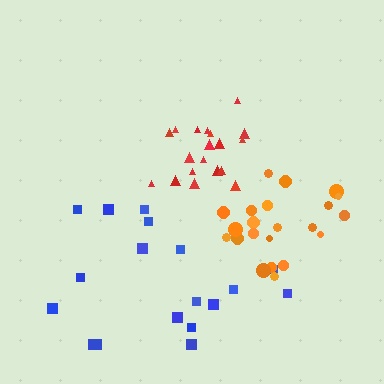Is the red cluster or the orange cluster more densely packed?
Red.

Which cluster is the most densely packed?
Red.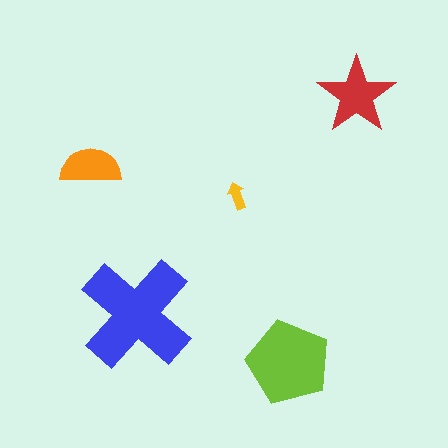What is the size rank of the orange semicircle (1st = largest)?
4th.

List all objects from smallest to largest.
The yellow arrow, the orange semicircle, the red star, the lime pentagon, the blue cross.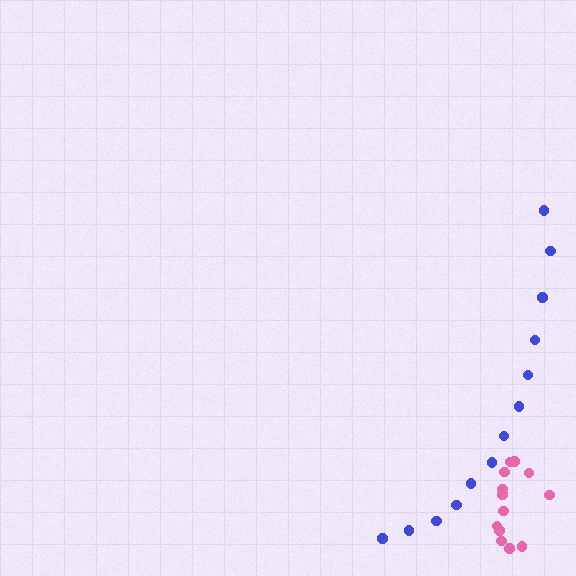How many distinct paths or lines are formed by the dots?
There are 2 distinct paths.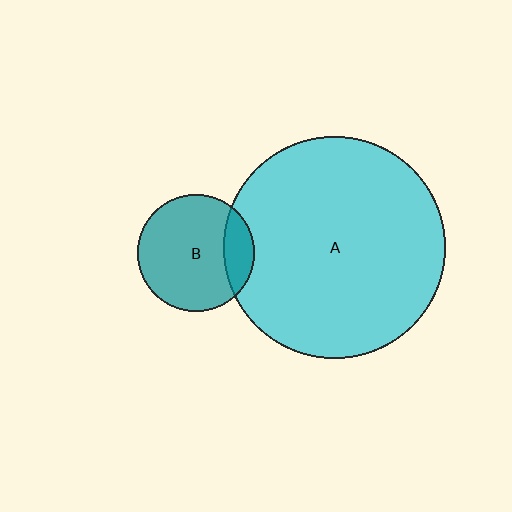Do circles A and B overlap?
Yes.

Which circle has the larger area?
Circle A (cyan).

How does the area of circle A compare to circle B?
Approximately 3.6 times.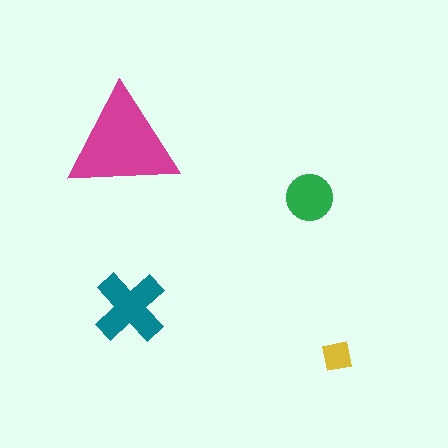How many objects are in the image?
There are 4 objects in the image.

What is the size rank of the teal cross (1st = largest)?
2nd.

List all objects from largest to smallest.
The magenta triangle, the teal cross, the green circle, the yellow square.